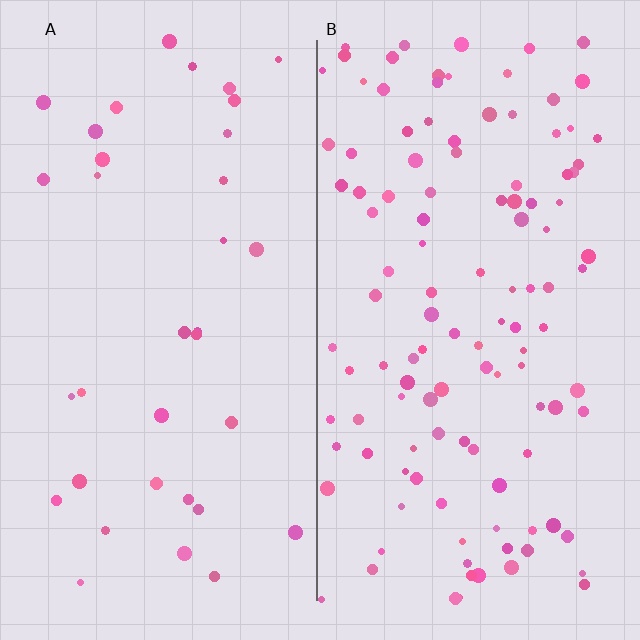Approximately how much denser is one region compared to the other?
Approximately 3.3× — region B over region A.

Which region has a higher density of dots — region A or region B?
B (the right).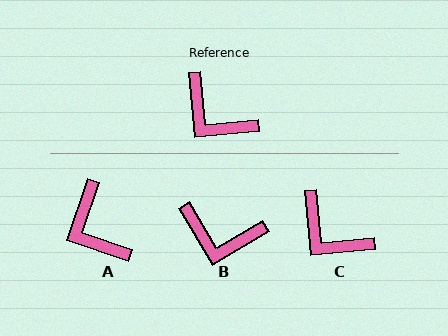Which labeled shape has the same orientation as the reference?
C.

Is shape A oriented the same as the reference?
No, it is off by about 24 degrees.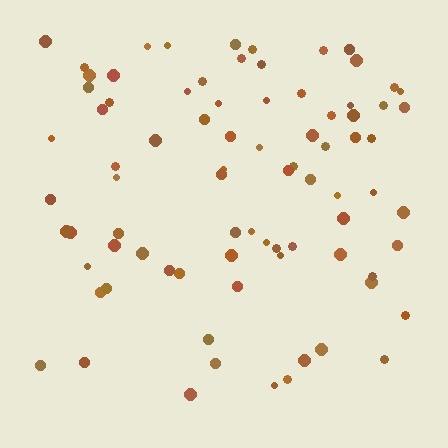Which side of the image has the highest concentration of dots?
The top.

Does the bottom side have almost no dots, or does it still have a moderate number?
Still a moderate number, just noticeably fewer than the top.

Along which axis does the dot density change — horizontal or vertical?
Vertical.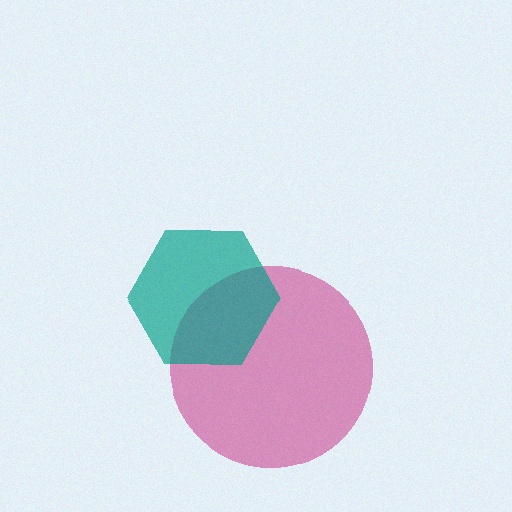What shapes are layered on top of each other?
The layered shapes are: a magenta circle, a teal hexagon.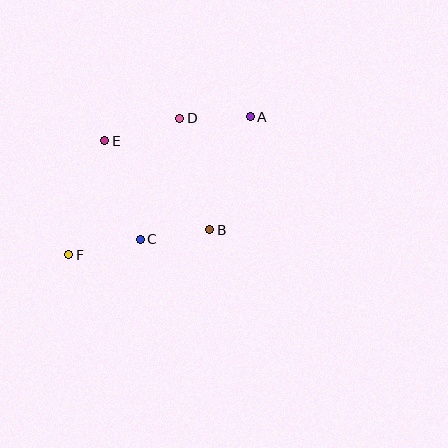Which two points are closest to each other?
Points B and C are closest to each other.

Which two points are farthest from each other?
Points A and F are farthest from each other.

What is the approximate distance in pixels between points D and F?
The distance between D and F is approximately 176 pixels.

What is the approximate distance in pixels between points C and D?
The distance between C and D is approximately 127 pixels.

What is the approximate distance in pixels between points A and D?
The distance between A and D is approximately 70 pixels.